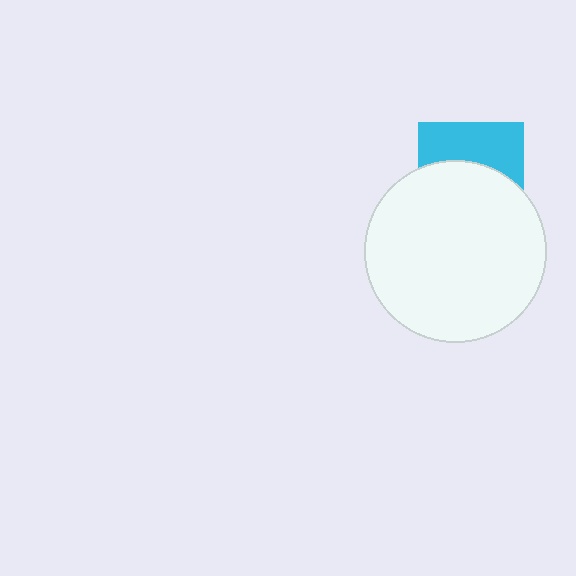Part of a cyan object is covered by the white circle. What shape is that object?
It is a square.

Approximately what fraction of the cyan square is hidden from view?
Roughly 57% of the cyan square is hidden behind the white circle.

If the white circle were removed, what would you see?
You would see the complete cyan square.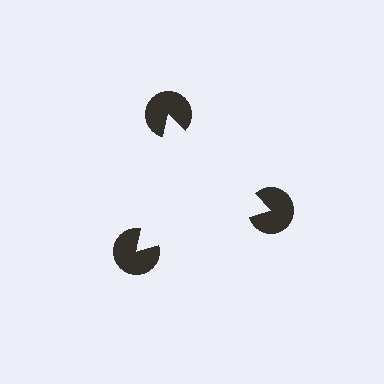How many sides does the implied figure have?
3 sides.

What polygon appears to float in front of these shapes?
An illusory triangle — its edges are inferred from the aligned wedge cuts in the pac-man discs, not physically drawn.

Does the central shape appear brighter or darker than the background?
It typically appears slightly brighter than the background, even though no actual brightness change is drawn.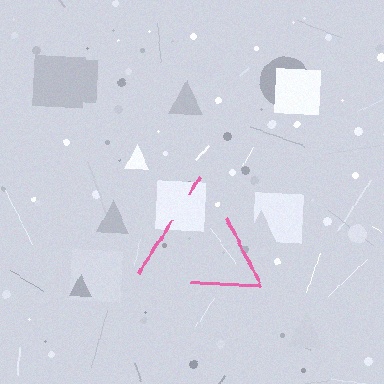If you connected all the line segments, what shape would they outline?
They would outline a triangle.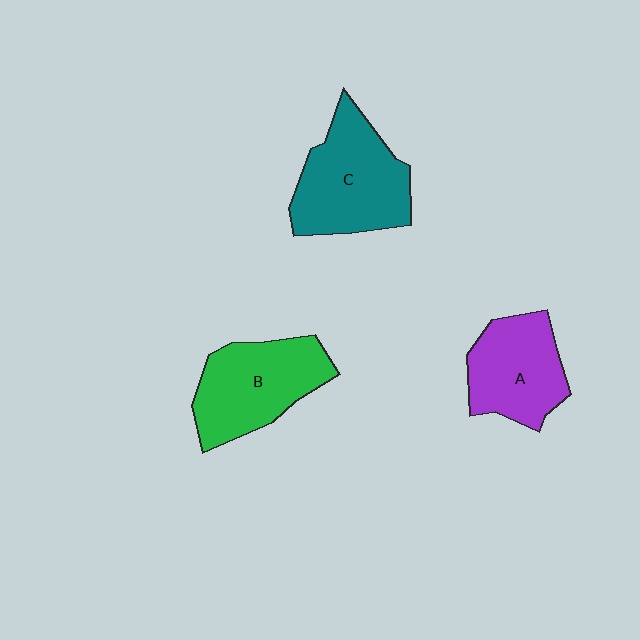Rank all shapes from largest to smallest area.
From largest to smallest: C (teal), B (green), A (purple).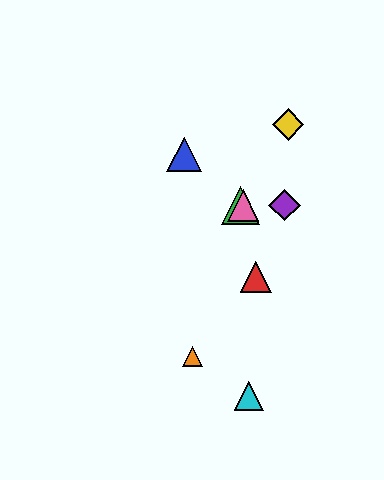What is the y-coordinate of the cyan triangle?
The cyan triangle is at y≈396.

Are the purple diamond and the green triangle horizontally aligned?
Yes, both are at y≈205.